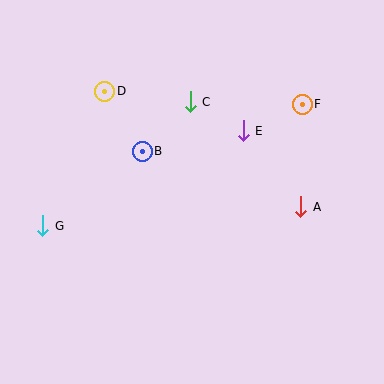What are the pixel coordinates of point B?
Point B is at (142, 152).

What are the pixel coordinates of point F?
Point F is at (302, 104).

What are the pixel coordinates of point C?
Point C is at (190, 102).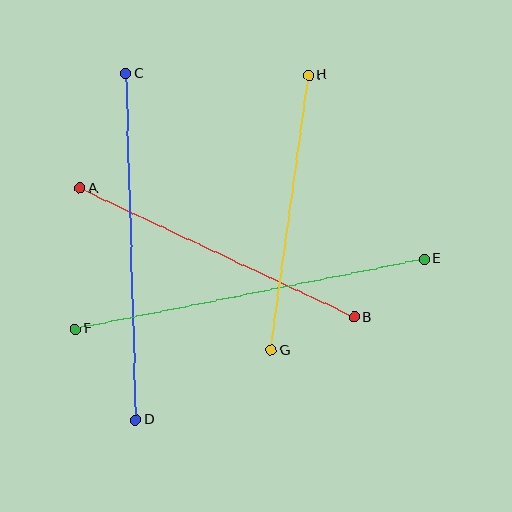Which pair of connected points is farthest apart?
Points E and F are farthest apart.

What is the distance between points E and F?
The distance is approximately 356 pixels.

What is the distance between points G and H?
The distance is approximately 277 pixels.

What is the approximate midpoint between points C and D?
The midpoint is at approximately (131, 247) pixels.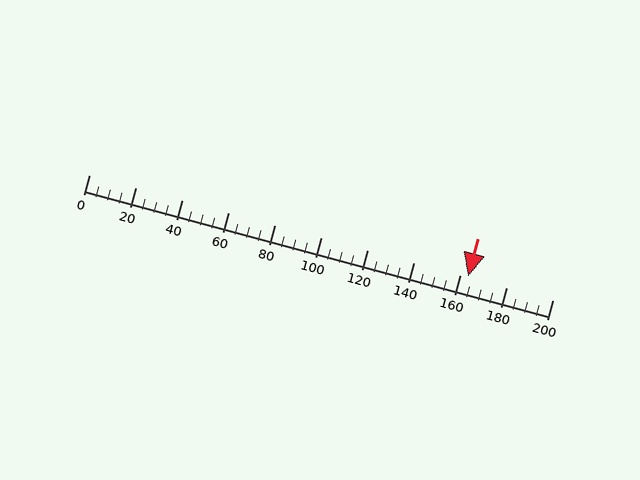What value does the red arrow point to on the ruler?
The red arrow points to approximately 164.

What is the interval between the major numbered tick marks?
The major tick marks are spaced 20 units apart.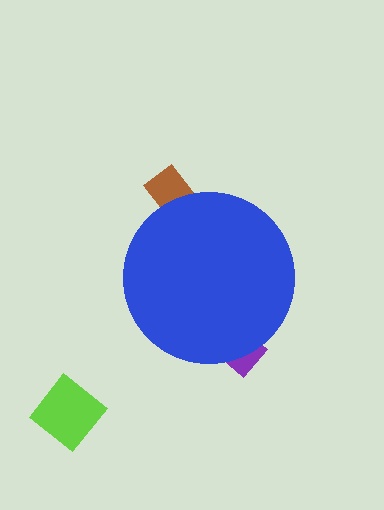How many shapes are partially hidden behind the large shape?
2 shapes are partially hidden.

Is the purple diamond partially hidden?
Yes, the purple diamond is partially hidden behind the blue circle.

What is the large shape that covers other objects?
A blue circle.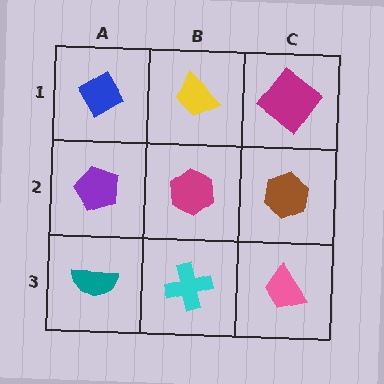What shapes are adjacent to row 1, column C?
A brown hexagon (row 2, column C), a yellow trapezoid (row 1, column B).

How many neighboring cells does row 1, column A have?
2.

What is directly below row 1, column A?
A purple pentagon.